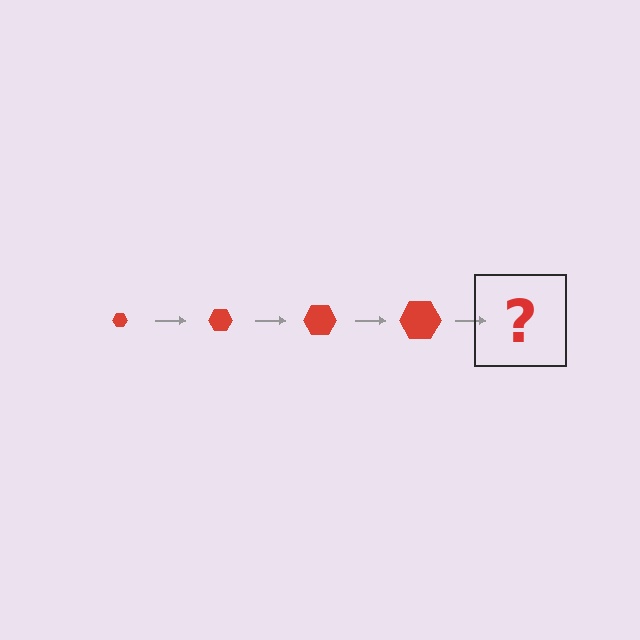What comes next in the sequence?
The next element should be a red hexagon, larger than the previous one.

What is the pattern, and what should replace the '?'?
The pattern is that the hexagon gets progressively larger each step. The '?' should be a red hexagon, larger than the previous one.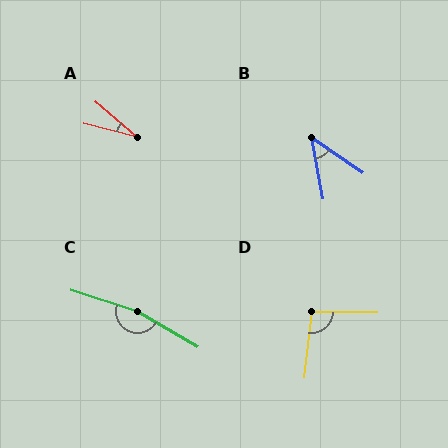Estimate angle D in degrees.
Approximately 96 degrees.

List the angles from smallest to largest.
A (27°), B (45°), D (96°), C (168°).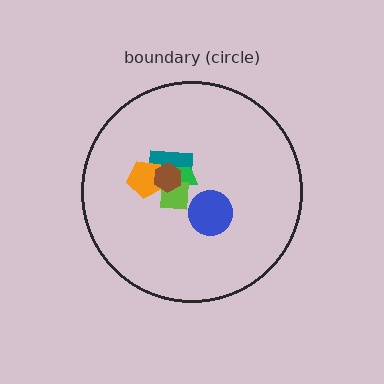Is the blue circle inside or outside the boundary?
Inside.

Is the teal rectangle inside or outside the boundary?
Inside.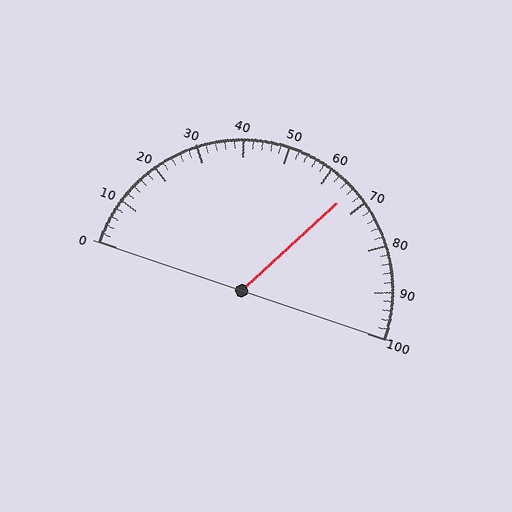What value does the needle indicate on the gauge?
The needle indicates approximately 66.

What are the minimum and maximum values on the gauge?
The gauge ranges from 0 to 100.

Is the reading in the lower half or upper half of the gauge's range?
The reading is in the upper half of the range (0 to 100).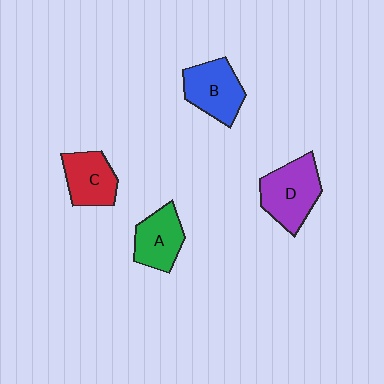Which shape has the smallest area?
Shape A (green).